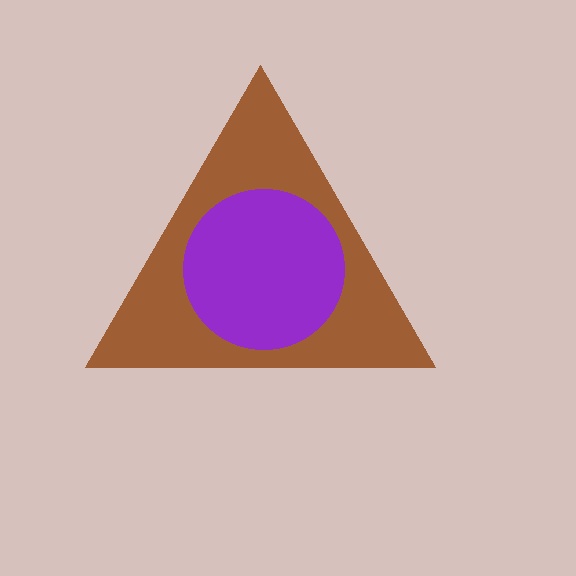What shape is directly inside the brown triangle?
The purple circle.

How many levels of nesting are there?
2.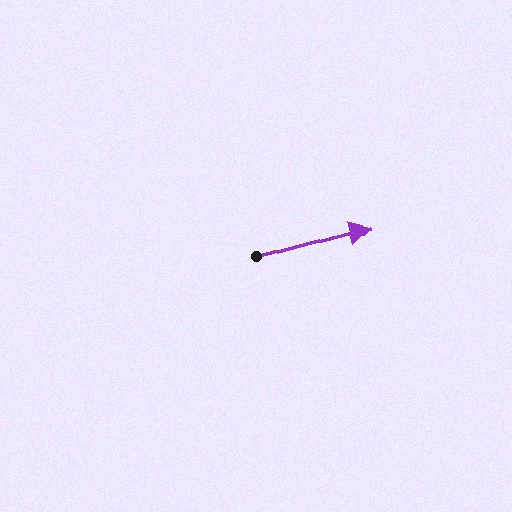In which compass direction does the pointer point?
East.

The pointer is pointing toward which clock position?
Roughly 3 o'clock.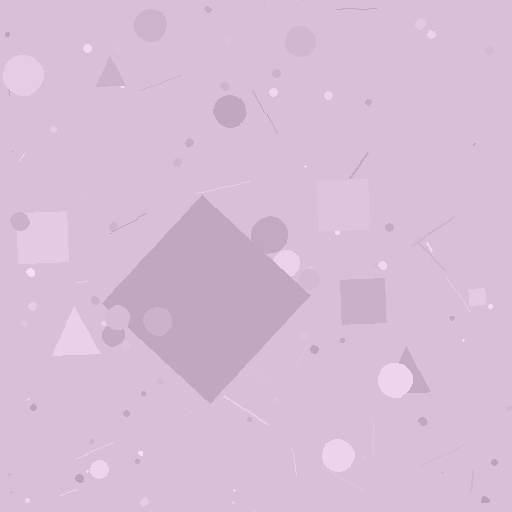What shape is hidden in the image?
A diamond is hidden in the image.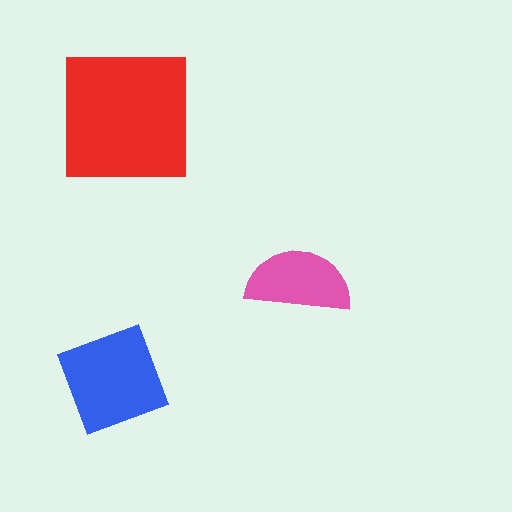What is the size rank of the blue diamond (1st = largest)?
2nd.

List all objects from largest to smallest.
The red square, the blue diamond, the pink semicircle.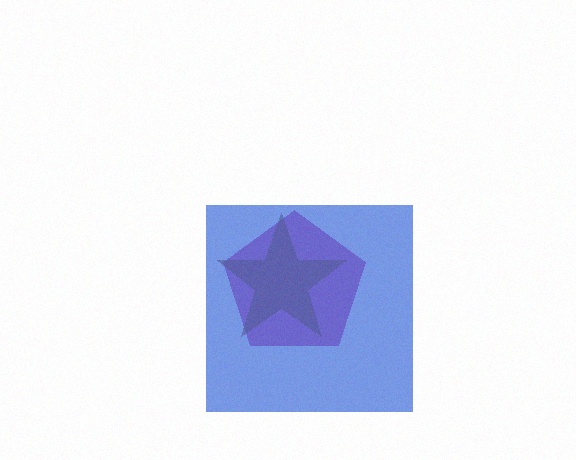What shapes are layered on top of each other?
The layered shapes are: a magenta pentagon, a brown star, a blue square.